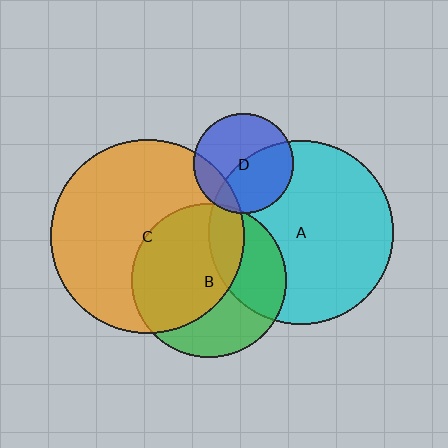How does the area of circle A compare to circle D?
Approximately 3.4 times.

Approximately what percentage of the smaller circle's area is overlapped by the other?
Approximately 5%.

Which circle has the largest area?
Circle C (orange).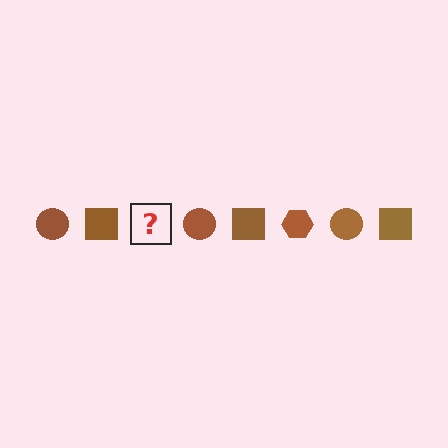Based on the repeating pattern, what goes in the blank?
The blank should be a brown hexagon.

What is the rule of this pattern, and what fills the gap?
The rule is that the pattern cycles through circle, square, hexagon shapes in brown. The gap should be filled with a brown hexagon.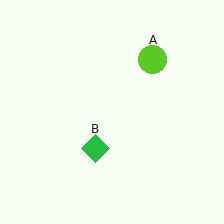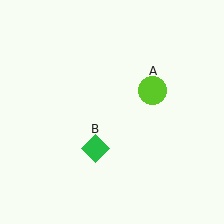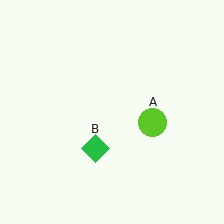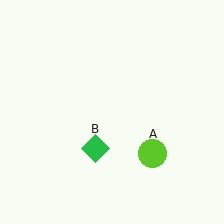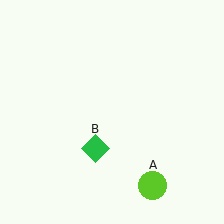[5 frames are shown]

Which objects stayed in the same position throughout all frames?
Green diamond (object B) remained stationary.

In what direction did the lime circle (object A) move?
The lime circle (object A) moved down.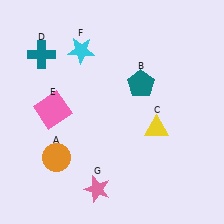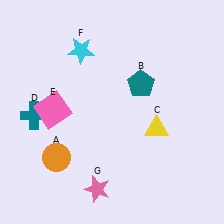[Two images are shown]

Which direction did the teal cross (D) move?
The teal cross (D) moved down.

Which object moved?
The teal cross (D) moved down.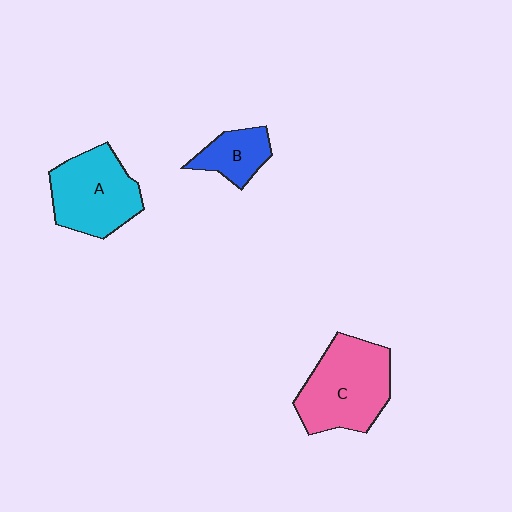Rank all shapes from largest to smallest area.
From largest to smallest: C (pink), A (cyan), B (blue).